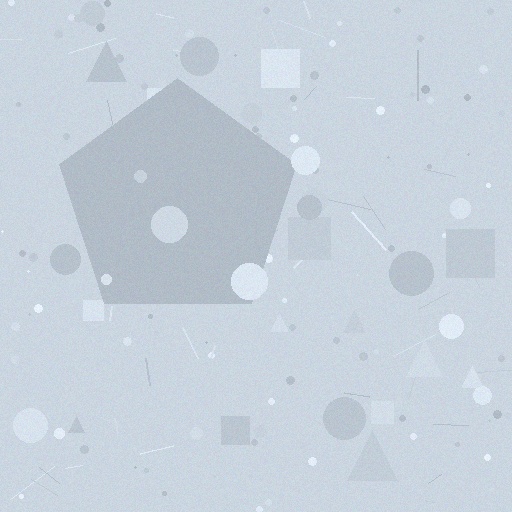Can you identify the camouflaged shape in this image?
The camouflaged shape is a pentagon.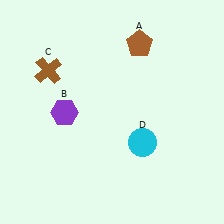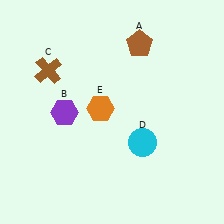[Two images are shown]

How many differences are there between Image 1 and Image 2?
There is 1 difference between the two images.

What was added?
An orange hexagon (E) was added in Image 2.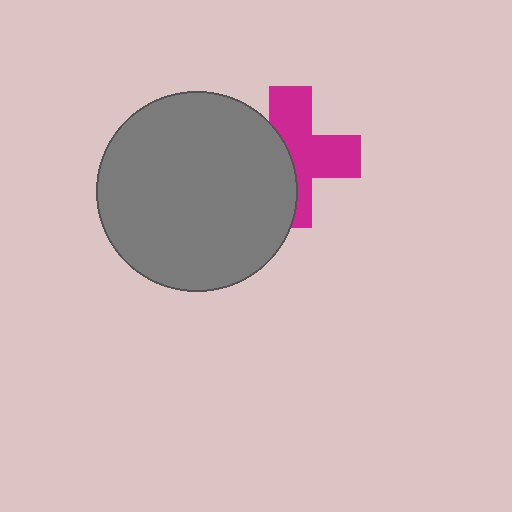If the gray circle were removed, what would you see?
You would see the complete magenta cross.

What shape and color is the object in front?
The object in front is a gray circle.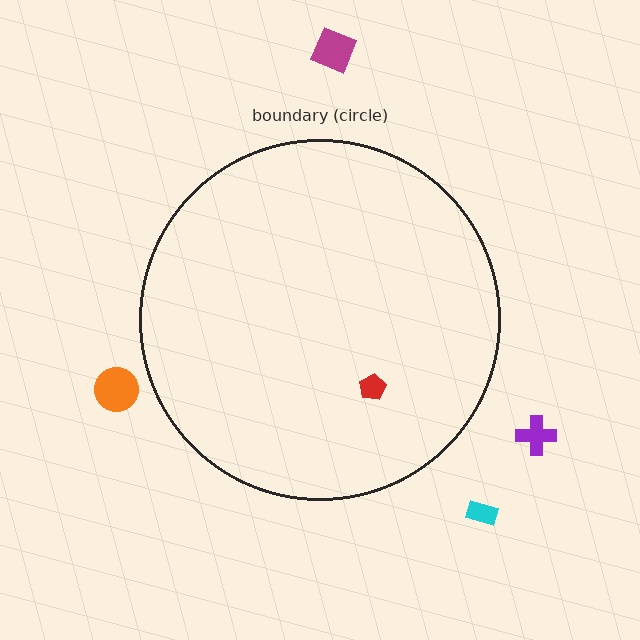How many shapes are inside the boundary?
1 inside, 4 outside.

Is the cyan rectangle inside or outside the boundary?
Outside.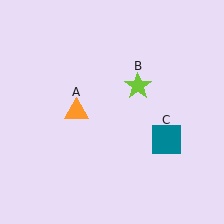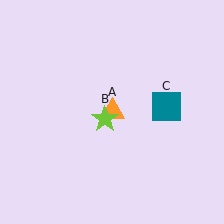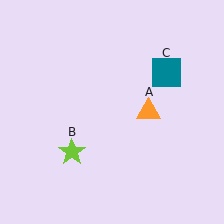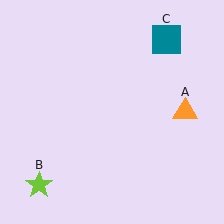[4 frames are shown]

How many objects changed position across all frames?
3 objects changed position: orange triangle (object A), lime star (object B), teal square (object C).